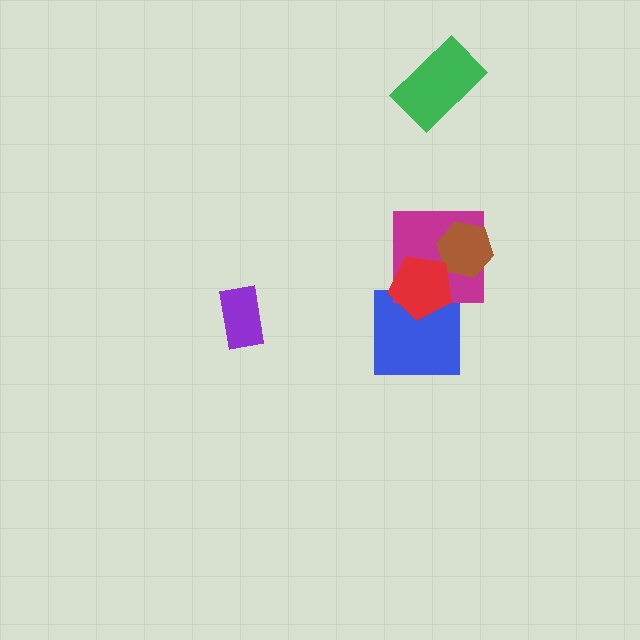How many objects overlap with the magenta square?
2 objects overlap with the magenta square.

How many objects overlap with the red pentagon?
2 objects overlap with the red pentagon.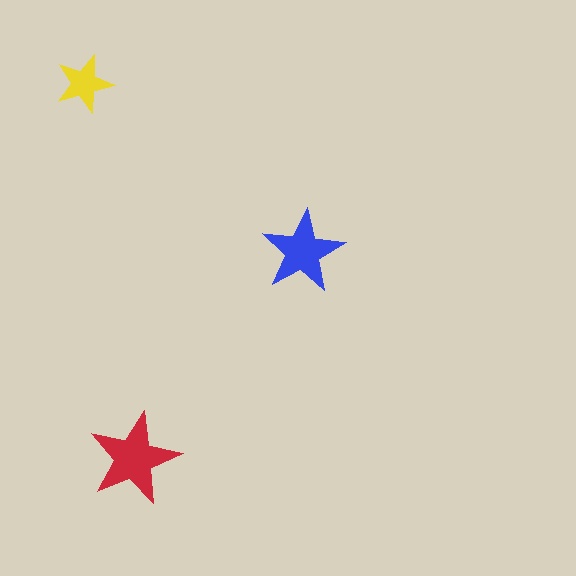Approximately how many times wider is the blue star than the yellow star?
About 1.5 times wider.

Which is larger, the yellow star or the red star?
The red one.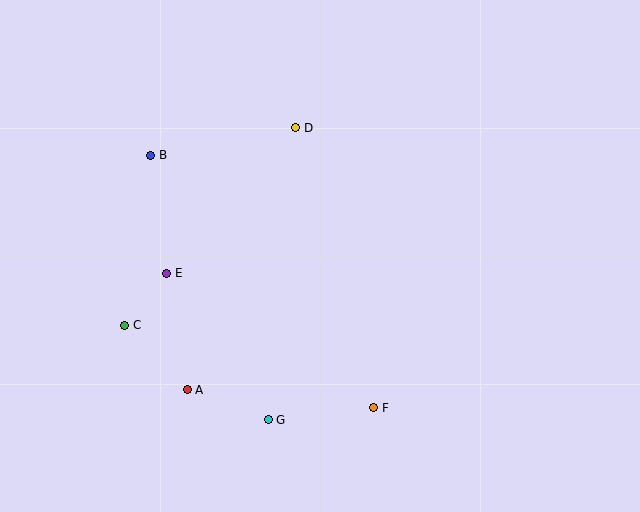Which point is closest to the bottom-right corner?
Point F is closest to the bottom-right corner.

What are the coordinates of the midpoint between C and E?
The midpoint between C and E is at (146, 299).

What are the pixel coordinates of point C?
Point C is at (125, 325).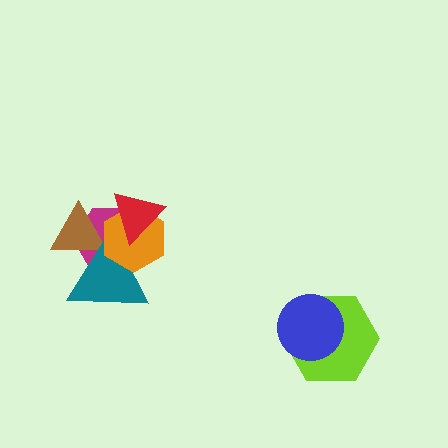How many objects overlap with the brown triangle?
3 objects overlap with the brown triangle.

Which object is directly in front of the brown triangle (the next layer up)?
The teal triangle is directly in front of the brown triangle.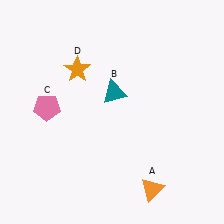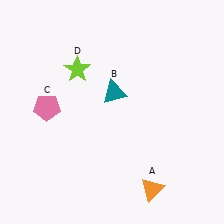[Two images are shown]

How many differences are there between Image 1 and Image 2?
There is 1 difference between the two images.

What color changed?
The star (D) changed from orange in Image 1 to lime in Image 2.